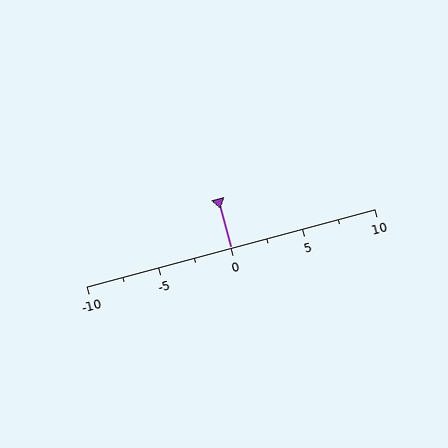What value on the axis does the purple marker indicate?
The marker indicates approximately 0.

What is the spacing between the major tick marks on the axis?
The major ticks are spaced 5 apart.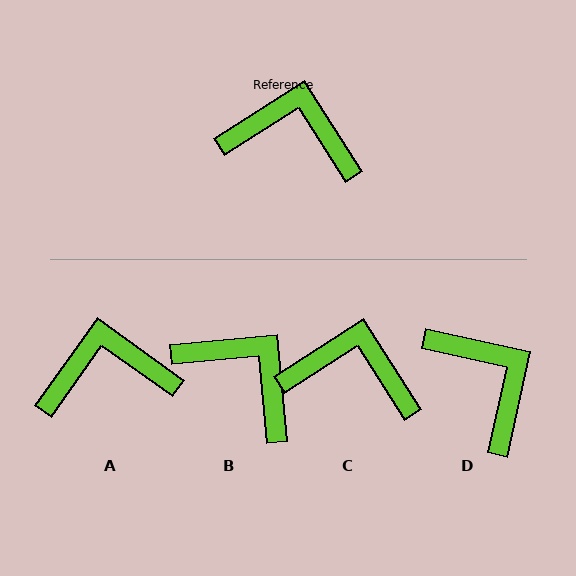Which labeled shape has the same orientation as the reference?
C.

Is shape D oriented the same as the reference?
No, it is off by about 45 degrees.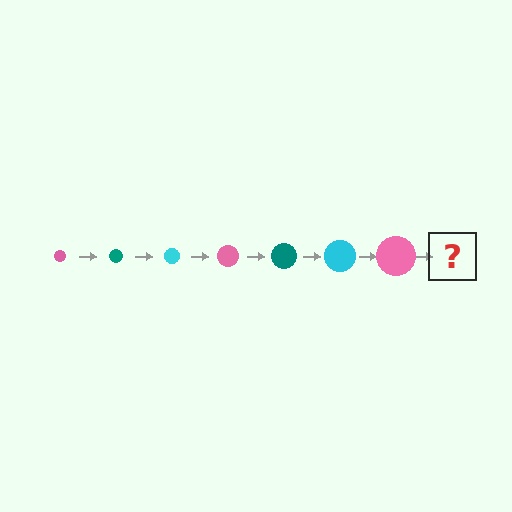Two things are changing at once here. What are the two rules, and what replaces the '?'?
The two rules are that the circle grows larger each step and the color cycles through pink, teal, and cyan. The '?' should be a teal circle, larger than the previous one.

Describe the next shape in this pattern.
It should be a teal circle, larger than the previous one.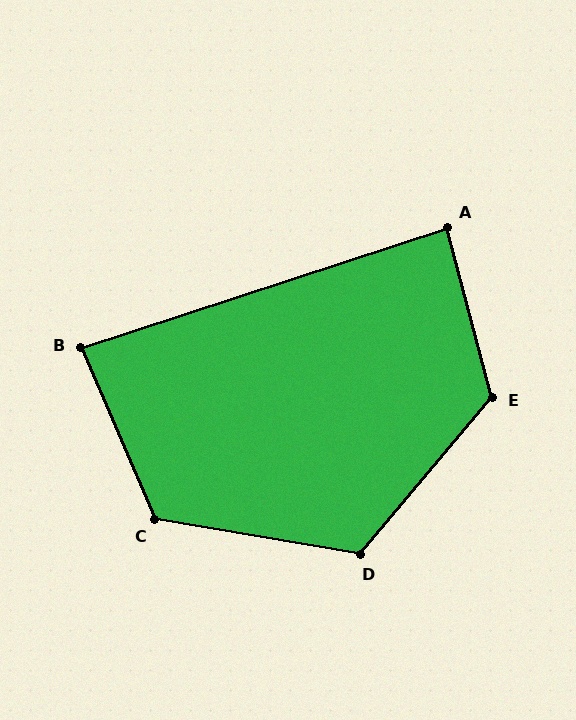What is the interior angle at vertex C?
Approximately 123 degrees (obtuse).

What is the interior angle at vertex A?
Approximately 87 degrees (approximately right).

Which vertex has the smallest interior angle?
B, at approximately 85 degrees.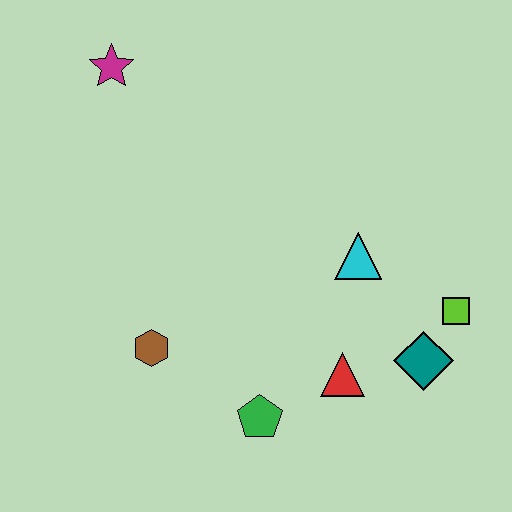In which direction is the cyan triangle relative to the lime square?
The cyan triangle is to the left of the lime square.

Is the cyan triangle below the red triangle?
No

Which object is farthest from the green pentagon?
The magenta star is farthest from the green pentagon.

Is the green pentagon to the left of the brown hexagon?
No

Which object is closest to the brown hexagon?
The green pentagon is closest to the brown hexagon.